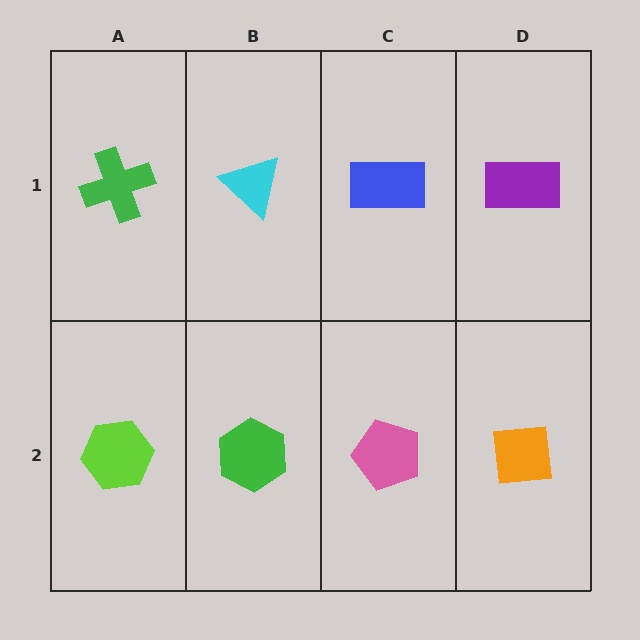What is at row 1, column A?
A green cross.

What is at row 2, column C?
A pink pentagon.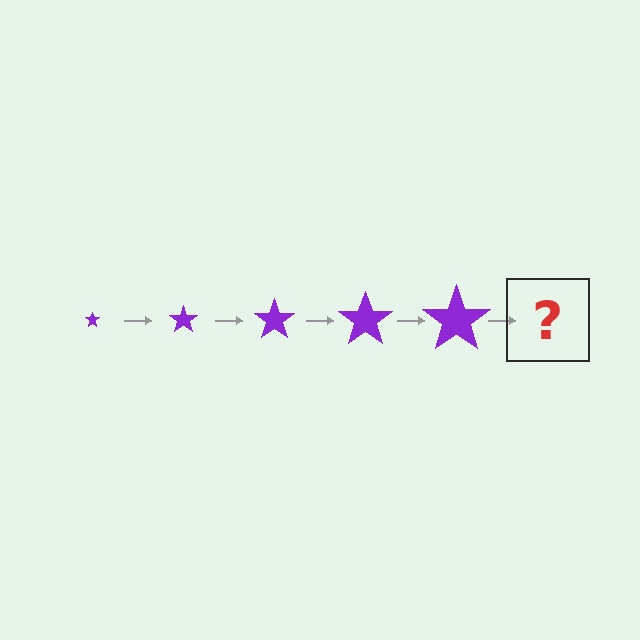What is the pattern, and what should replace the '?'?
The pattern is that the star gets progressively larger each step. The '?' should be a purple star, larger than the previous one.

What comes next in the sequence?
The next element should be a purple star, larger than the previous one.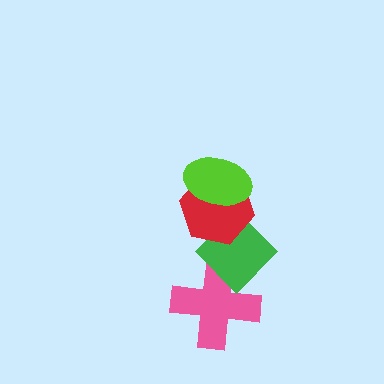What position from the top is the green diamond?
The green diamond is 3rd from the top.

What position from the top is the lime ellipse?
The lime ellipse is 1st from the top.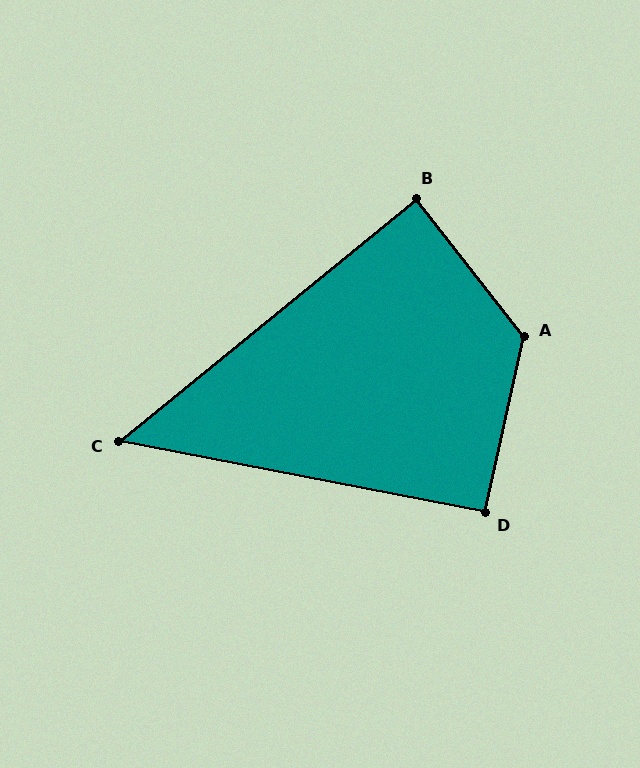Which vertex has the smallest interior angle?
C, at approximately 50 degrees.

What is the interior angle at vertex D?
Approximately 91 degrees (approximately right).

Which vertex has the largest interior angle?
A, at approximately 130 degrees.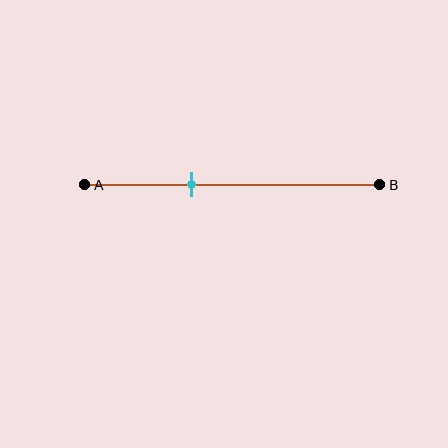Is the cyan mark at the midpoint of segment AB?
No, the mark is at about 35% from A, not at the 50% midpoint.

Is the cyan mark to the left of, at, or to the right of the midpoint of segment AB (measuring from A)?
The cyan mark is to the left of the midpoint of segment AB.